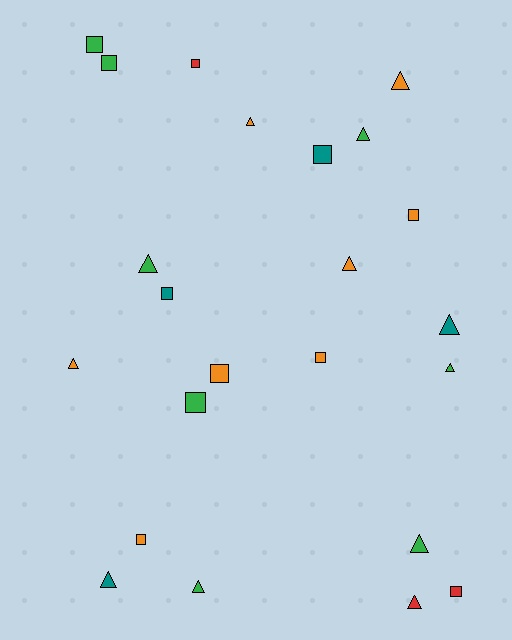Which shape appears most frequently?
Triangle, with 12 objects.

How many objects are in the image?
There are 23 objects.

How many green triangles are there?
There are 5 green triangles.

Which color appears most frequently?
Green, with 8 objects.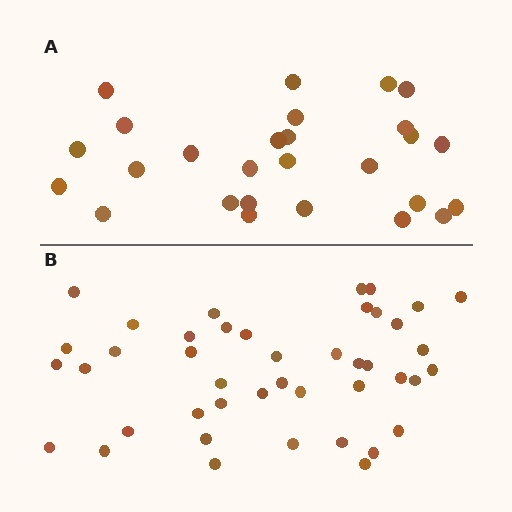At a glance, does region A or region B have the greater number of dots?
Region B (the bottom region) has more dots.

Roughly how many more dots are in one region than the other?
Region B has approximately 15 more dots than region A.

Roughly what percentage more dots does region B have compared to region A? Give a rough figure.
About 60% more.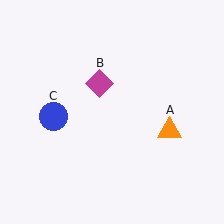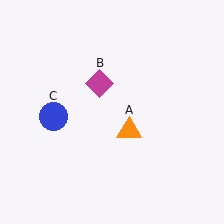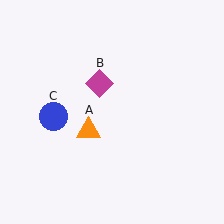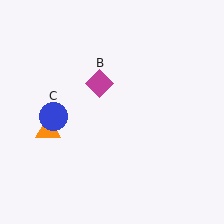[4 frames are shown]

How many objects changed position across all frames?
1 object changed position: orange triangle (object A).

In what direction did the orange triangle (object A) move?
The orange triangle (object A) moved left.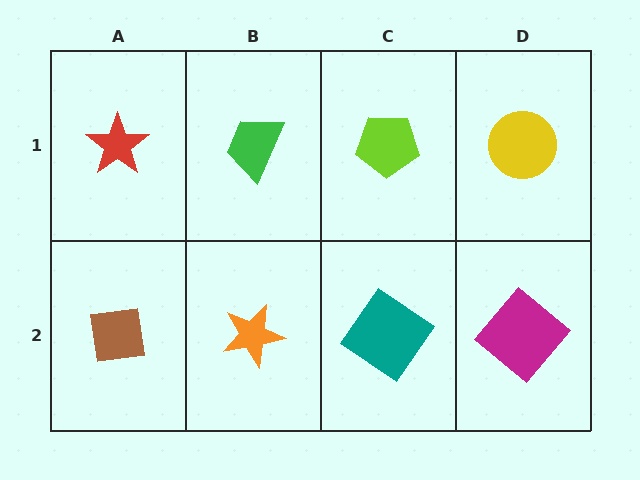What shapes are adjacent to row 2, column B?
A green trapezoid (row 1, column B), a brown square (row 2, column A), a teal diamond (row 2, column C).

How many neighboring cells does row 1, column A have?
2.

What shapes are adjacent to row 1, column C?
A teal diamond (row 2, column C), a green trapezoid (row 1, column B), a yellow circle (row 1, column D).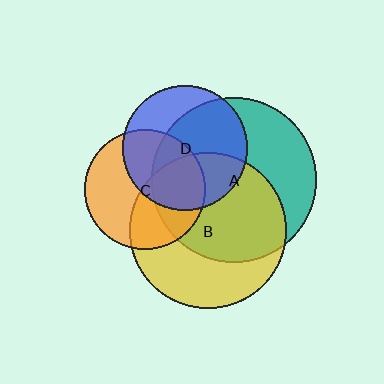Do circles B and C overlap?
Yes.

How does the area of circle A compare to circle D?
Approximately 1.7 times.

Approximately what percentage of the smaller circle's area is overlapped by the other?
Approximately 45%.